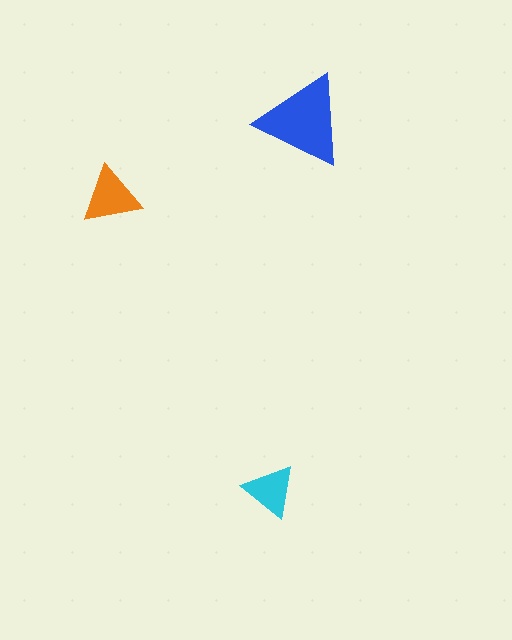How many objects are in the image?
There are 3 objects in the image.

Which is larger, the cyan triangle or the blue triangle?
The blue one.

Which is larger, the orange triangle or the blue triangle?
The blue one.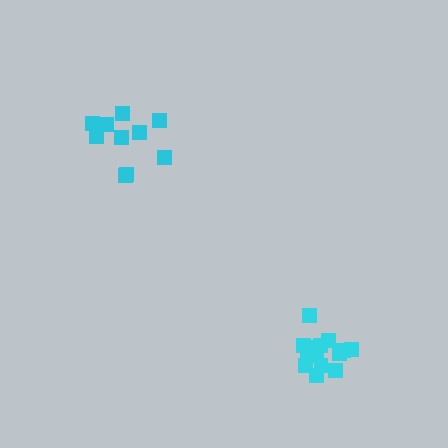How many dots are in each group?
Group 1: 15 dots, Group 2: 10 dots (25 total).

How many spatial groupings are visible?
There are 2 spatial groupings.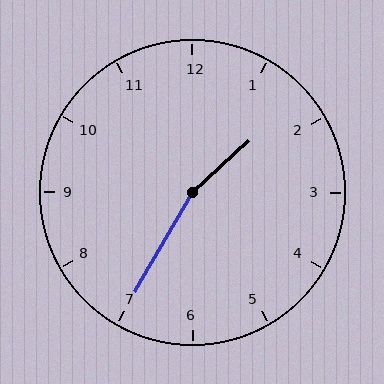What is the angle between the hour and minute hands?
Approximately 162 degrees.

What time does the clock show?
1:35.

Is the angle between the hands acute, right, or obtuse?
It is obtuse.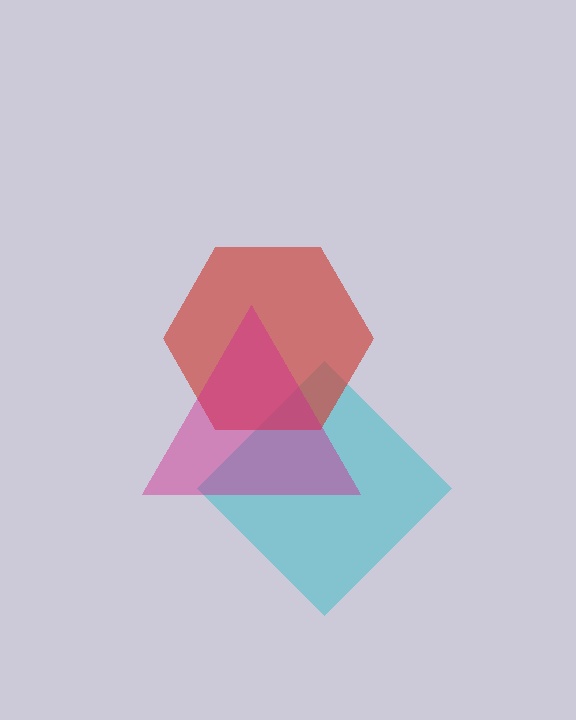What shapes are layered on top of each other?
The layered shapes are: a cyan diamond, a red hexagon, a magenta triangle.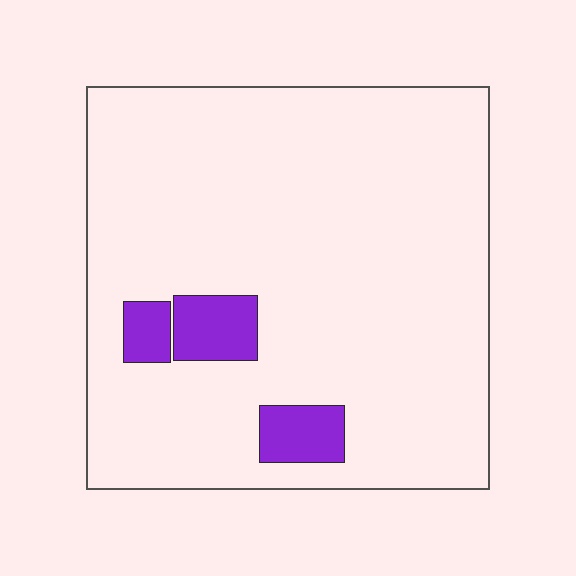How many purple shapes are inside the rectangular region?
3.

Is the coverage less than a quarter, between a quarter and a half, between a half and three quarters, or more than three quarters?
Less than a quarter.